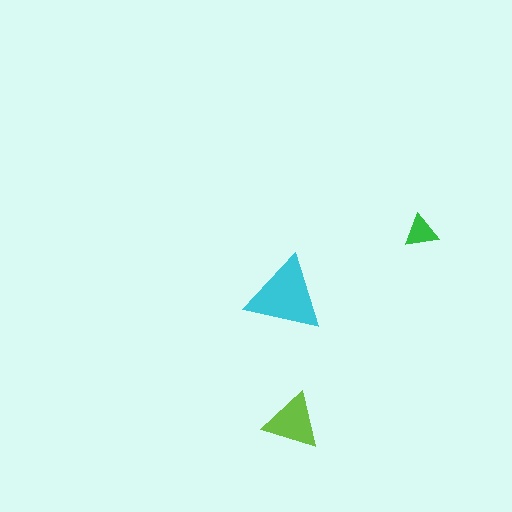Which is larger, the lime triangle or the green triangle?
The lime one.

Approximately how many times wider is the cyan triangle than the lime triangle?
About 1.5 times wider.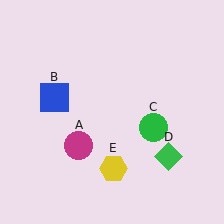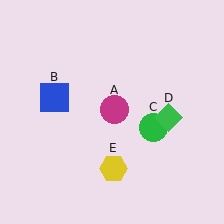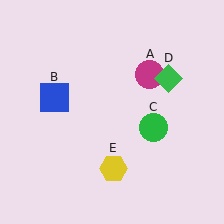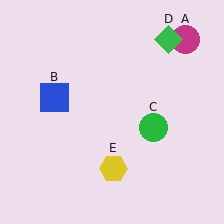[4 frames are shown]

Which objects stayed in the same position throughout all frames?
Blue square (object B) and green circle (object C) and yellow hexagon (object E) remained stationary.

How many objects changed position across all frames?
2 objects changed position: magenta circle (object A), green diamond (object D).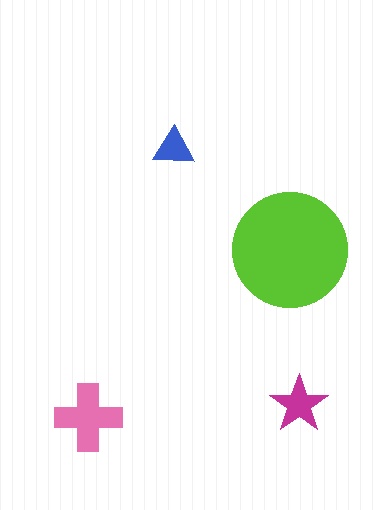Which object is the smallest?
The blue triangle.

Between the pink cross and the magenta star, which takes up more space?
The pink cross.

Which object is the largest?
The lime circle.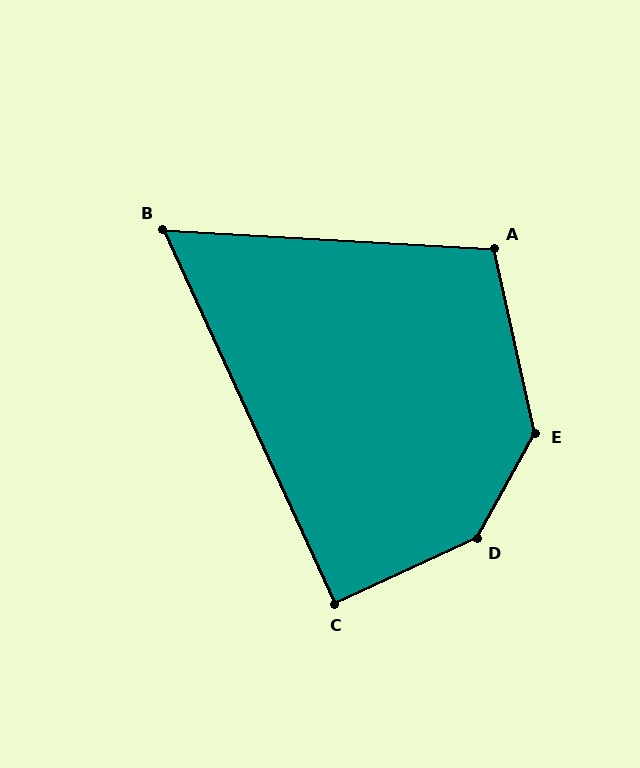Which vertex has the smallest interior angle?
B, at approximately 62 degrees.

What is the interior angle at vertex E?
Approximately 139 degrees (obtuse).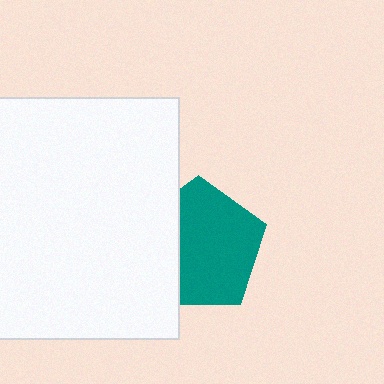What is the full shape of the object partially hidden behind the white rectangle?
The partially hidden object is a teal pentagon.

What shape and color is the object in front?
The object in front is a white rectangle.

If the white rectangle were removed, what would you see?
You would see the complete teal pentagon.